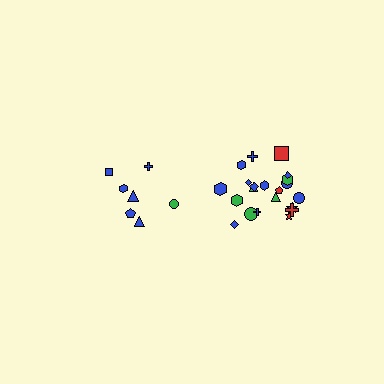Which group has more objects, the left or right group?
The right group.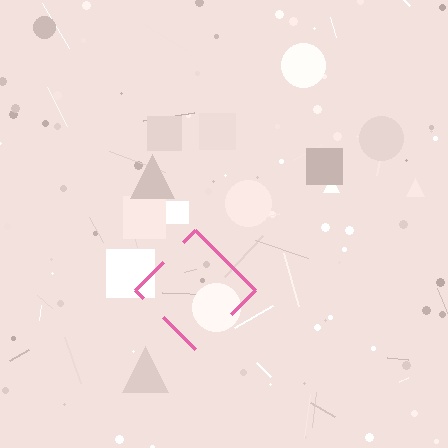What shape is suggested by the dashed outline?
The dashed outline suggests a diamond.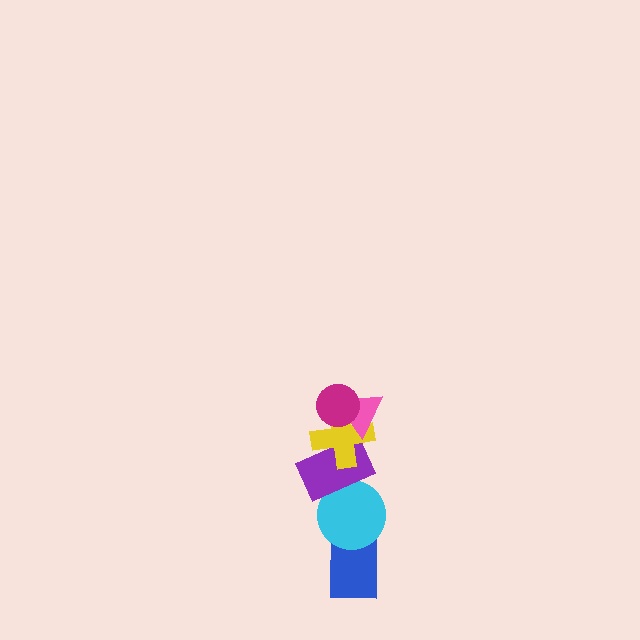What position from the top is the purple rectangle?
The purple rectangle is 4th from the top.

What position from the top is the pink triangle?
The pink triangle is 2nd from the top.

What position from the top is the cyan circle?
The cyan circle is 5th from the top.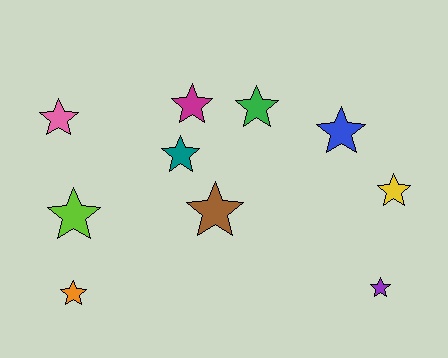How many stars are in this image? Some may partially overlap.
There are 10 stars.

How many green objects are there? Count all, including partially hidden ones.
There is 1 green object.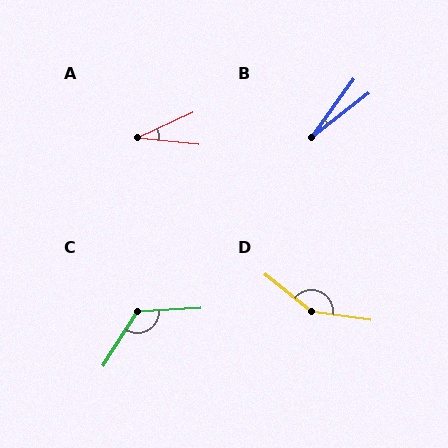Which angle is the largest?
D, at approximately 148 degrees.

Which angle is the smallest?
B, at approximately 16 degrees.